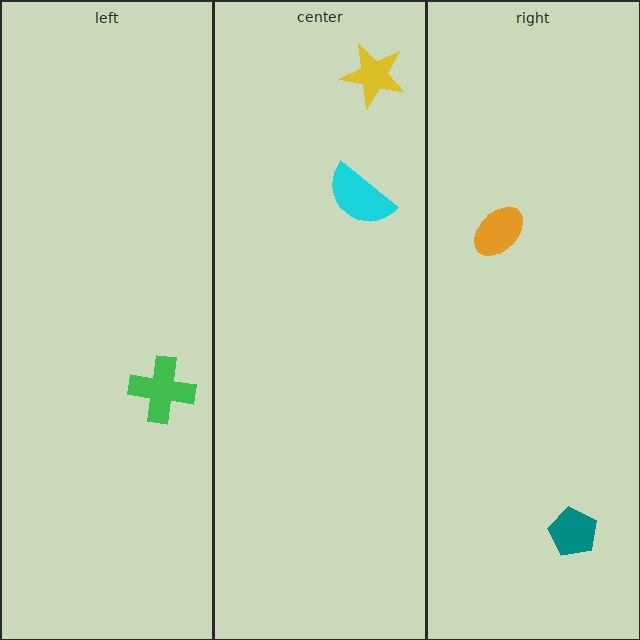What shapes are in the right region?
The teal pentagon, the orange ellipse.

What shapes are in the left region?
The green cross.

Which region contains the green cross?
The left region.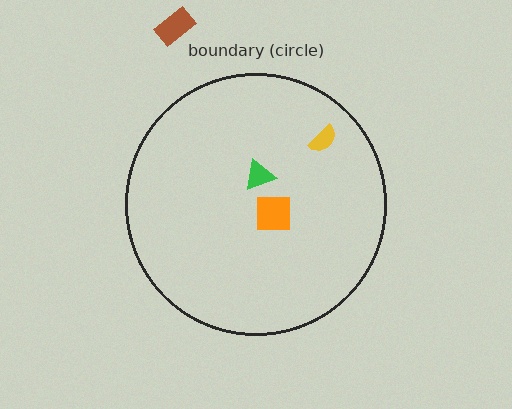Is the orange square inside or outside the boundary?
Inside.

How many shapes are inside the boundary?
3 inside, 1 outside.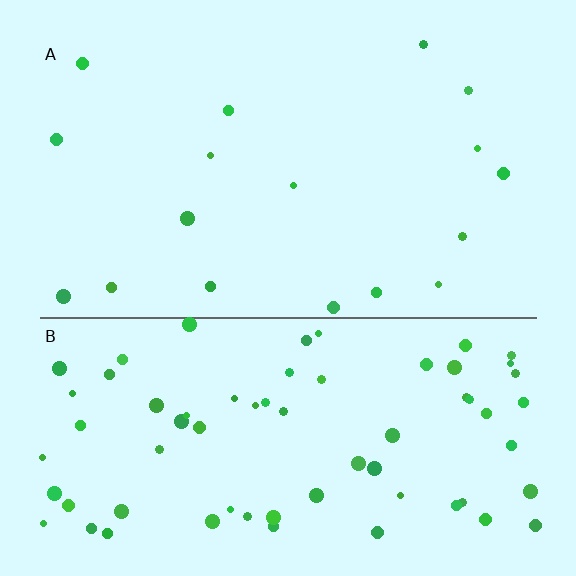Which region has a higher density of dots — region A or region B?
B (the bottom).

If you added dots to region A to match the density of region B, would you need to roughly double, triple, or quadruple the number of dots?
Approximately quadruple.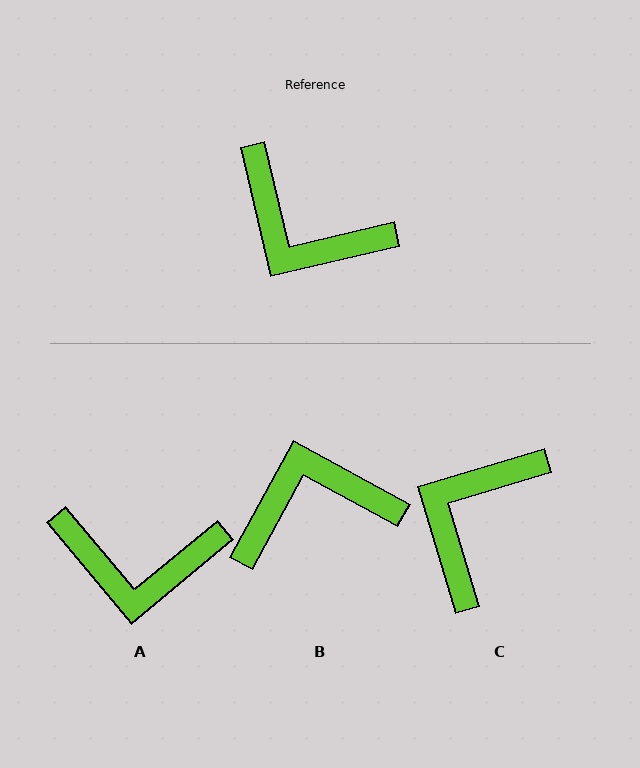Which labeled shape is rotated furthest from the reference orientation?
B, about 132 degrees away.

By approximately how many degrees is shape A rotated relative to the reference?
Approximately 26 degrees counter-clockwise.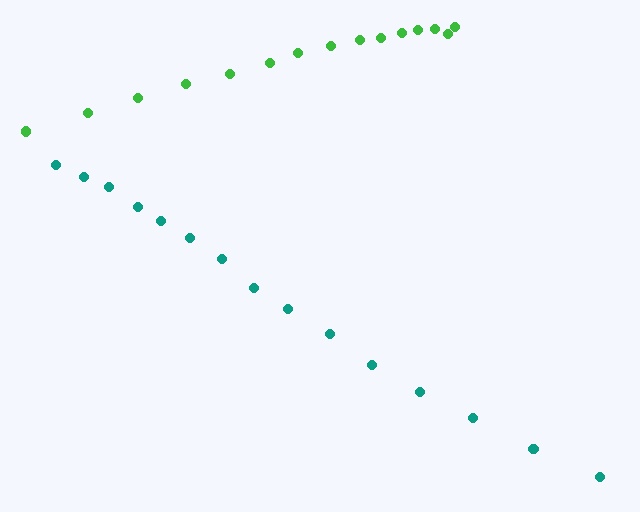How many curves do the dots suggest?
There are 2 distinct paths.